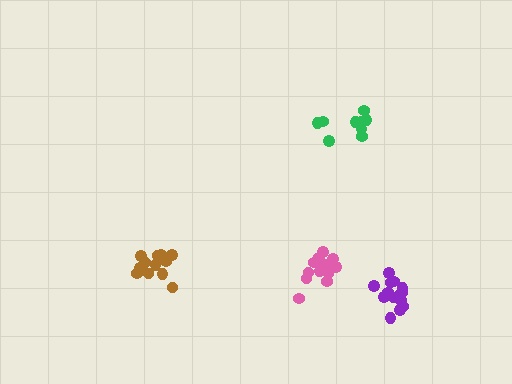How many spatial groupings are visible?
There are 4 spatial groupings.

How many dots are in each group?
Group 1: 15 dots, Group 2: 9 dots, Group 3: 13 dots, Group 4: 15 dots (52 total).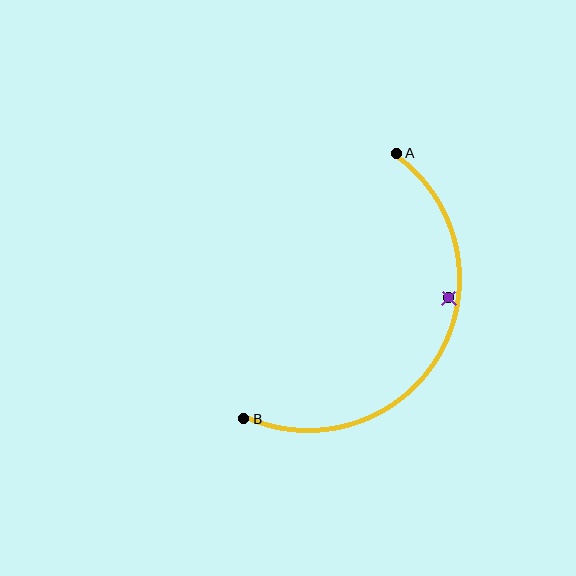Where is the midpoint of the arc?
The arc midpoint is the point on the curve farthest from the straight line joining A and B. It sits to the right of that line.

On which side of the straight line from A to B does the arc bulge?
The arc bulges to the right of the straight line connecting A and B.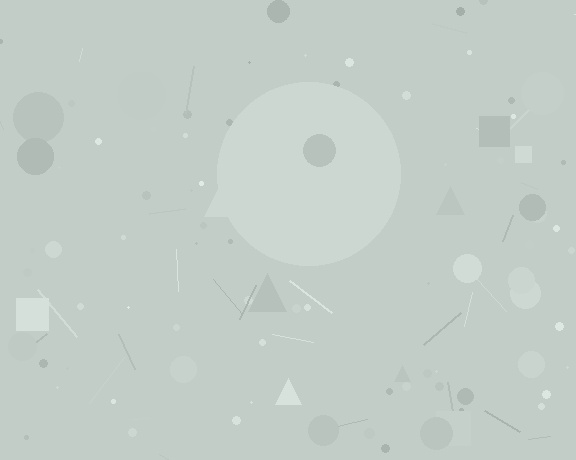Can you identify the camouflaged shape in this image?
The camouflaged shape is a circle.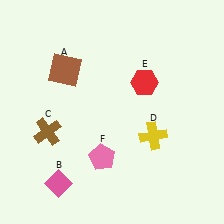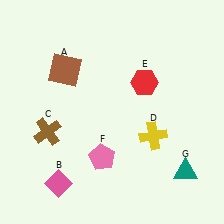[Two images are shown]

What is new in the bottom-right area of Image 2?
A teal triangle (G) was added in the bottom-right area of Image 2.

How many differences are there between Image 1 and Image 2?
There is 1 difference between the two images.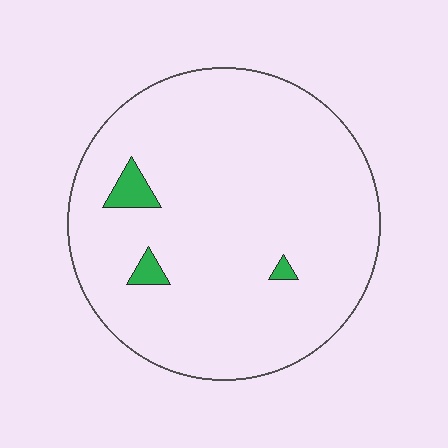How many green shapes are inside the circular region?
3.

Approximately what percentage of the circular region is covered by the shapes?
Approximately 5%.